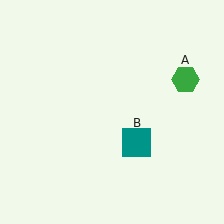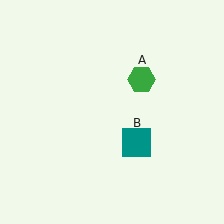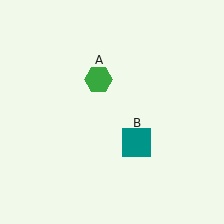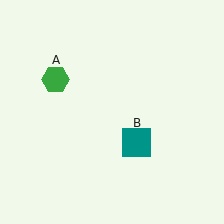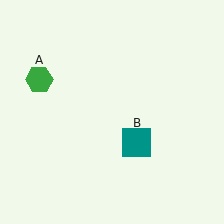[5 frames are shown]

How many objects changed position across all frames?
1 object changed position: green hexagon (object A).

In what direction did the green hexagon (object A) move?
The green hexagon (object A) moved left.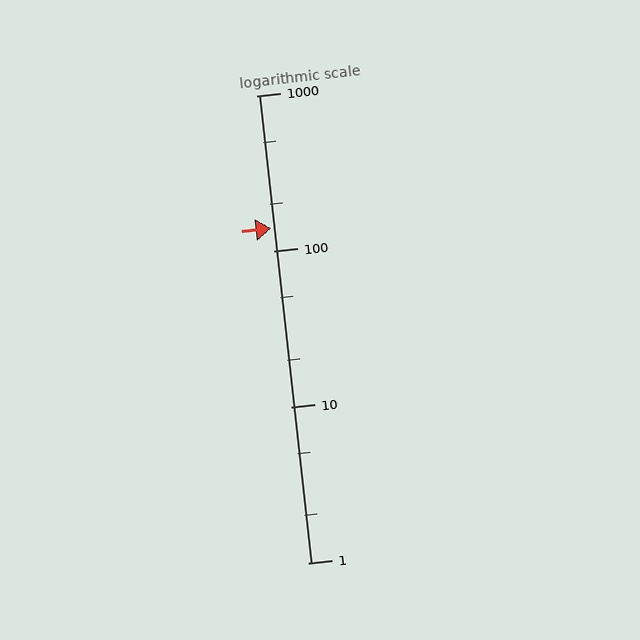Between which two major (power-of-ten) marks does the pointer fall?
The pointer is between 100 and 1000.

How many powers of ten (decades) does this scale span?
The scale spans 3 decades, from 1 to 1000.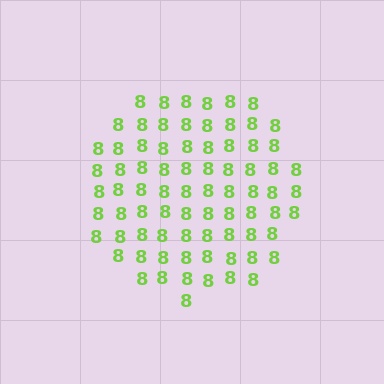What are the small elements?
The small elements are digit 8's.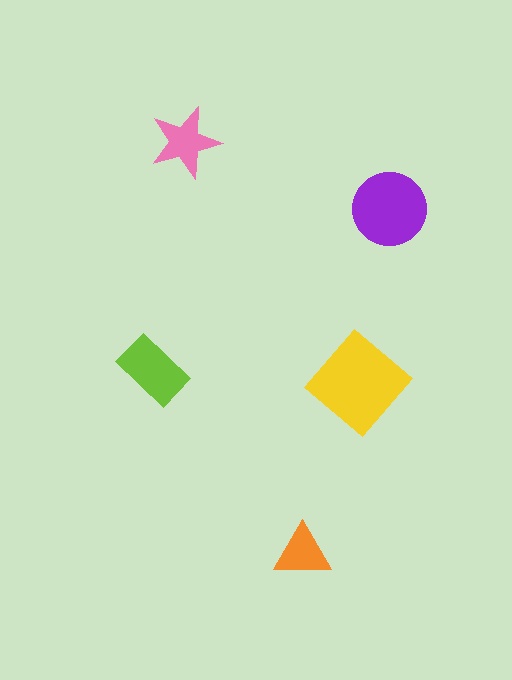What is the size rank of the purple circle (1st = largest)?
2nd.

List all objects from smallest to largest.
The orange triangle, the pink star, the lime rectangle, the purple circle, the yellow diamond.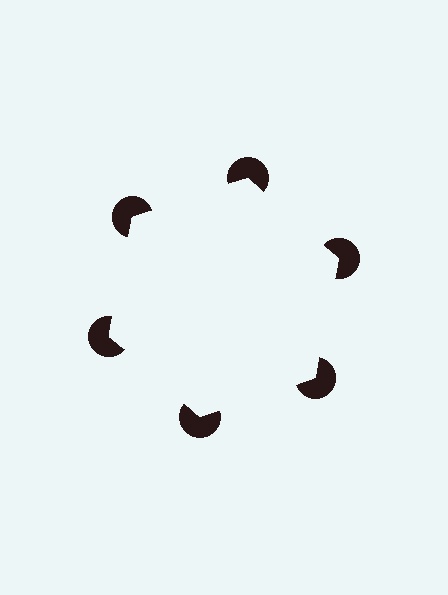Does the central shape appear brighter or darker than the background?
It typically appears slightly brighter than the background, even though no actual brightness change is drawn.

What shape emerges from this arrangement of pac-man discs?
An illusory hexagon — its edges are inferred from the aligned wedge cuts in the pac-man discs, not physically drawn.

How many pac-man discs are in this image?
There are 6 — one at each vertex of the illusory hexagon.